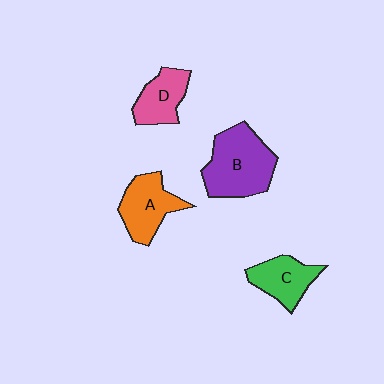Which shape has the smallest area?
Shape D (pink).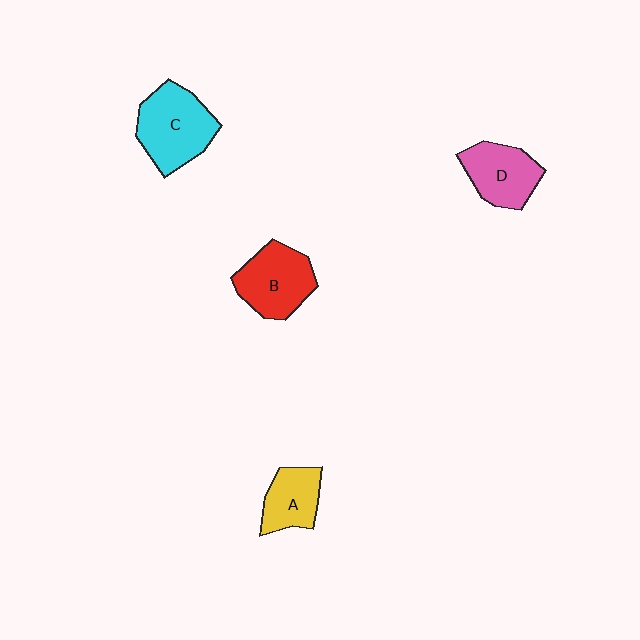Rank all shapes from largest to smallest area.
From largest to smallest: C (cyan), B (red), D (pink), A (yellow).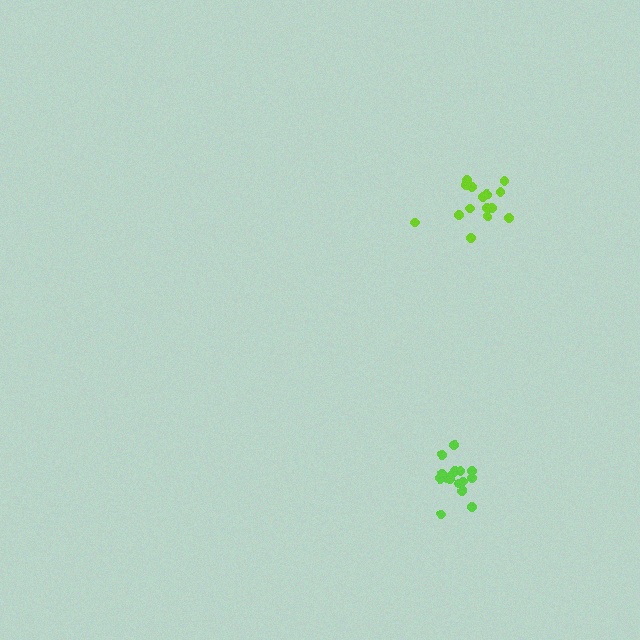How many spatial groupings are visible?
There are 2 spatial groupings.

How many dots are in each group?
Group 1: 15 dots, Group 2: 16 dots (31 total).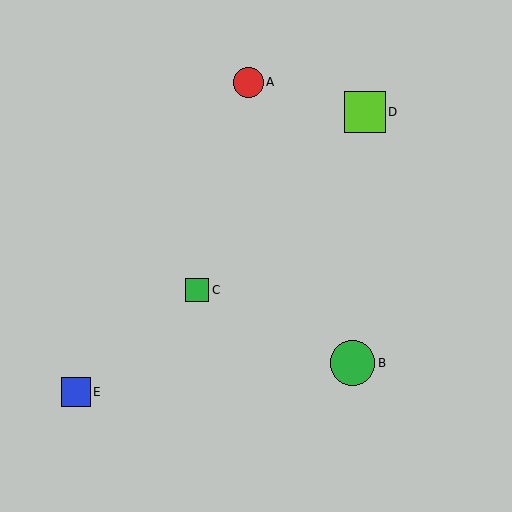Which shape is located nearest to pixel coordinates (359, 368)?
The green circle (labeled B) at (353, 363) is nearest to that location.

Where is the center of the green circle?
The center of the green circle is at (353, 363).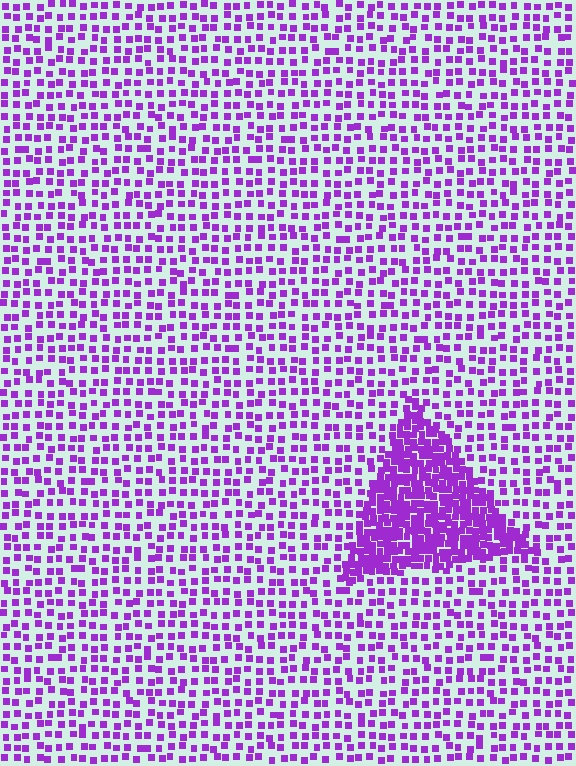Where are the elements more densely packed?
The elements are more densely packed inside the triangle boundary.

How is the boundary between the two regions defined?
The boundary is defined by a change in element density (approximately 2.6x ratio). All elements are the same color, size, and shape.